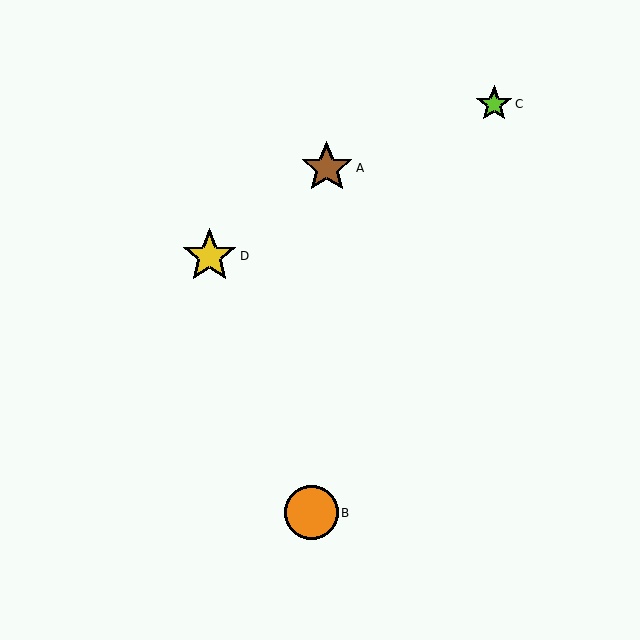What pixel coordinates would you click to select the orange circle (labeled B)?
Click at (311, 513) to select the orange circle B.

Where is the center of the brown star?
The center of the brown star is at (327, 168).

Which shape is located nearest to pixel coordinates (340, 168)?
The brown star (labeled A) at (327, 168) is nearest to that location.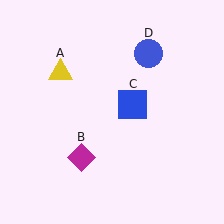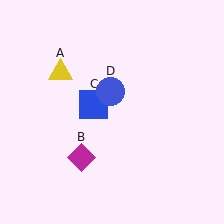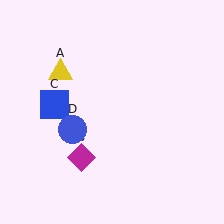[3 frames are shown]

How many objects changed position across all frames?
2 objects changed position: blue square (object C), blue circle (object D).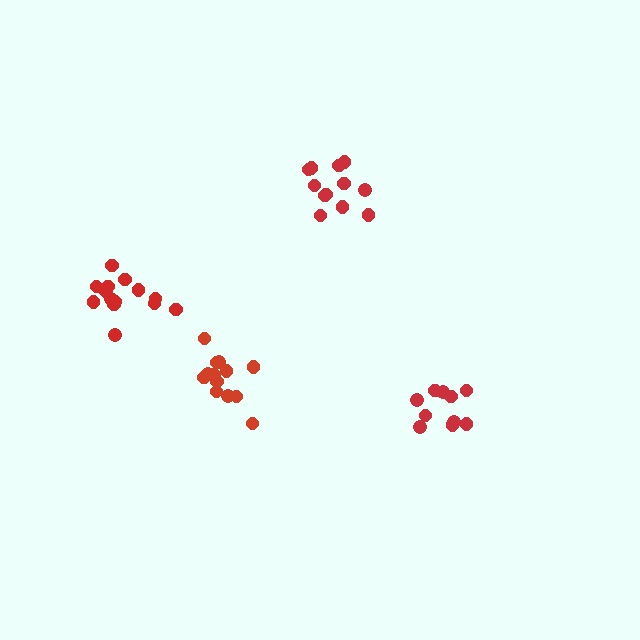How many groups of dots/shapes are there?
There are 4 groups.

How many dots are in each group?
Group 1: 12 dots, Group 2: 13 dots, Group 3: 10 dots, Group 4: 14 dots (49 total).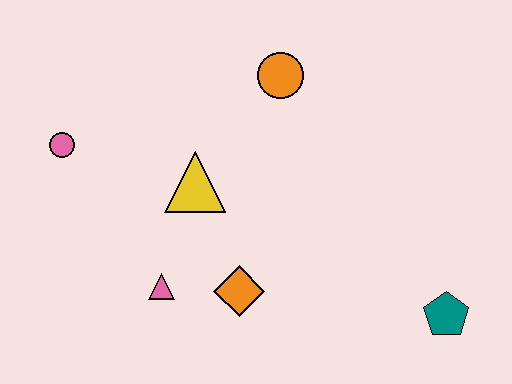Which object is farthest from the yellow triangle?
The teal pentagon is farthest from the yellow triangle.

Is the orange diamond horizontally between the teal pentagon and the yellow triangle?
Yes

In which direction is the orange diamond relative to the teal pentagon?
The orange diamond is to the left of the teal pentagon.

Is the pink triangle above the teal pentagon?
Yes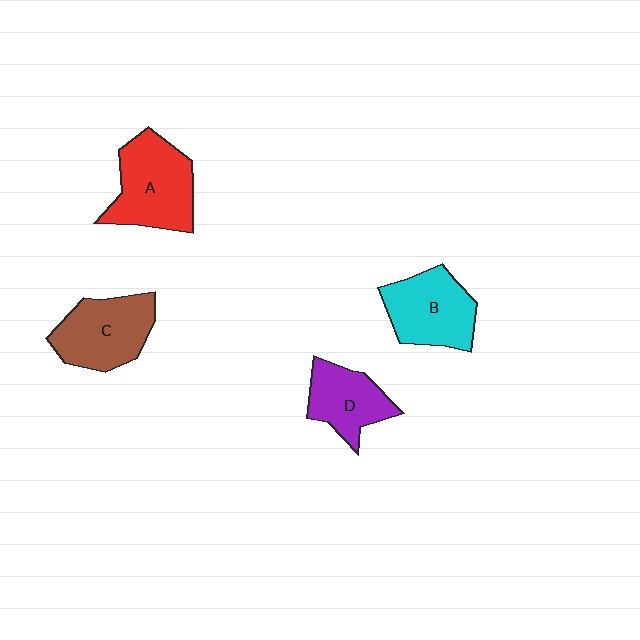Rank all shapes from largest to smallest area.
From largest to smallest: A (red), C (brown), B (cyan), D (purple).